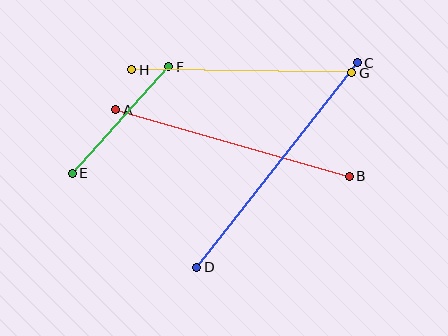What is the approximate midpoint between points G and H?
The midpoint is at approximately (242, 71) pixels.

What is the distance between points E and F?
The distance is approximately 144 pixels.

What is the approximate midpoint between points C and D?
The midpoint is at approximately (277, 165) pixels.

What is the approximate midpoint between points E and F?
The midpoint is at approximately (120, 120) pixels.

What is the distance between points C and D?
The distance is approximately 260 pixels.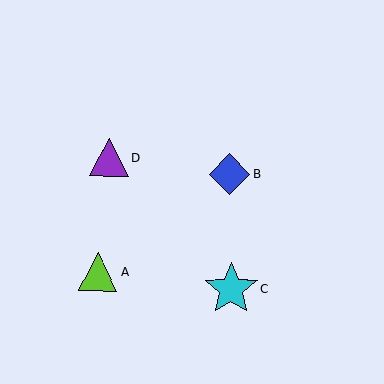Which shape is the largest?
The cyan star (labeled C) is the largest.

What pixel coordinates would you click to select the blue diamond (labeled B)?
Click at (230, 174) to select the blue diamond B.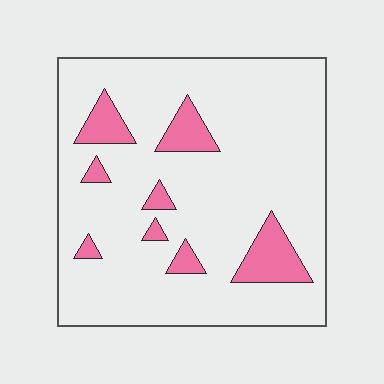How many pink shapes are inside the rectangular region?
8.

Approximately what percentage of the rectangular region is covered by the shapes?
Approximately 15%.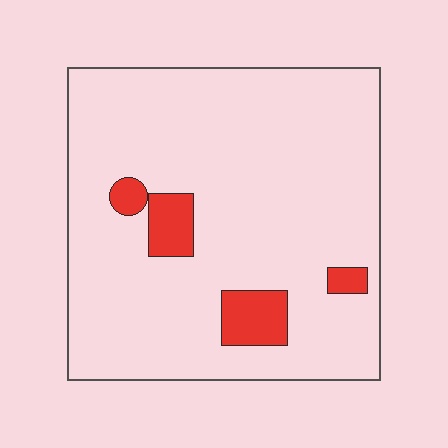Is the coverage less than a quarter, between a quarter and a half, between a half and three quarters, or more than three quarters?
Less than a quarter.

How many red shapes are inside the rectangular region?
4.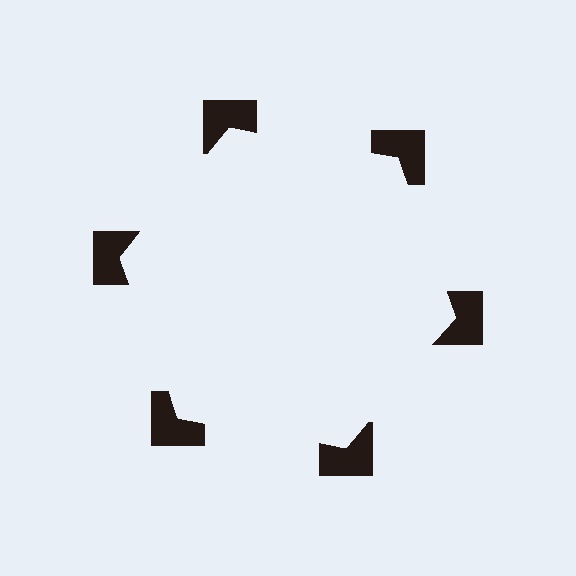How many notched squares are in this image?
There are 6 — one at each vertex of the illusory hexagon.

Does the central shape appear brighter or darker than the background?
It typically appears slightly brighter than the background, even though no actual brightness change is drawn.